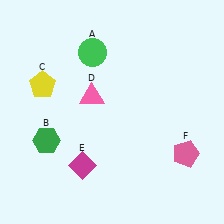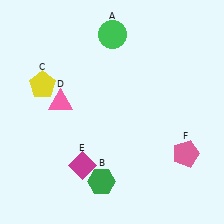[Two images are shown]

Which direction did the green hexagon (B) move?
The green hexagon (B) moved right.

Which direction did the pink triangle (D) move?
The pink triangle (D) moved left.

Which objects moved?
The objects that moved are: the green circle (A), the green hexagon (B), the pink triangle (D).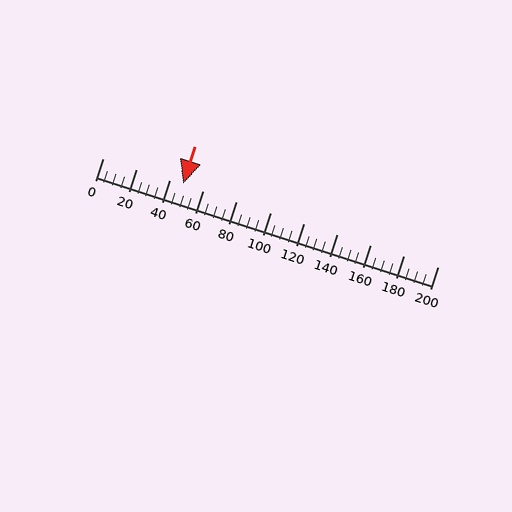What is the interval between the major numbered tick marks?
The major tick marks are spaced 20 units apart.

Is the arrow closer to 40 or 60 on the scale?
The arrow is closer to 40.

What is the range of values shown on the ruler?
The ruler shows values from 0 to 200.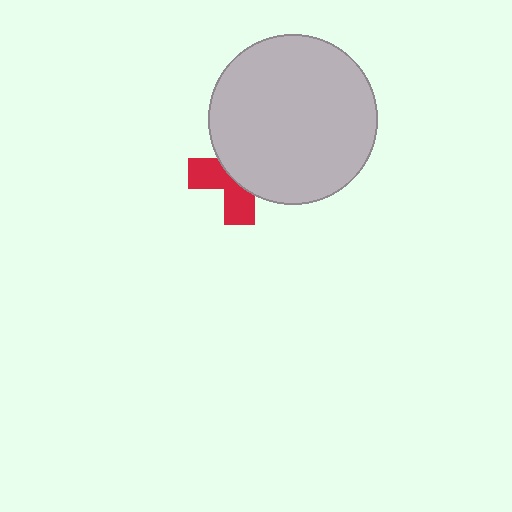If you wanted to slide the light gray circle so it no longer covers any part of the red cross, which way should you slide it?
Slide it toward the upper-right — that is the most direct way to separate the two shapes.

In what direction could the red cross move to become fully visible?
The red cross could move toward the lower-left. That would shift it out from behind the light gray circle entirely.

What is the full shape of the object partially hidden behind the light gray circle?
The partially hidden object is a red cross.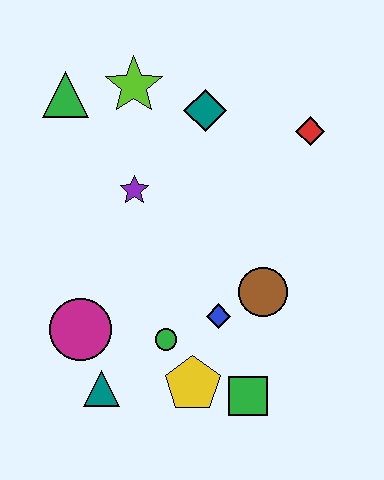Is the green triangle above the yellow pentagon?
Yes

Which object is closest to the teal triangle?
The magenta circle is closest to the teal triangle.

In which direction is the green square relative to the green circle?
The green square is to the right of the green circle.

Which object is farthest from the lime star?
The green square is farthest from the lime star.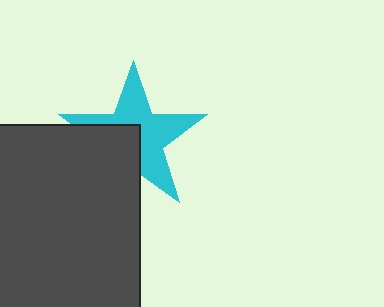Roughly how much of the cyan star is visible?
About half of it is visible (roughly 61%).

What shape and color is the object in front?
The object in front is a dark gray rectangle.